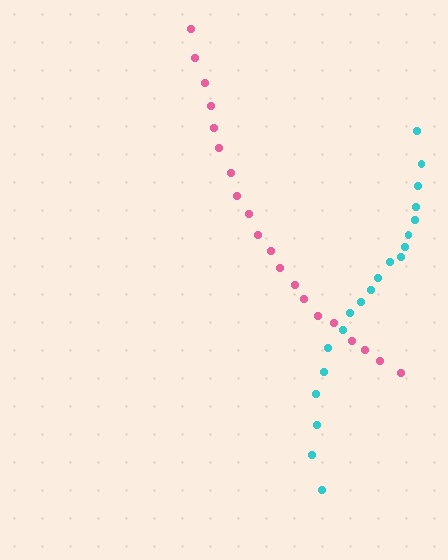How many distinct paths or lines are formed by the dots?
There are 2 distinct paths.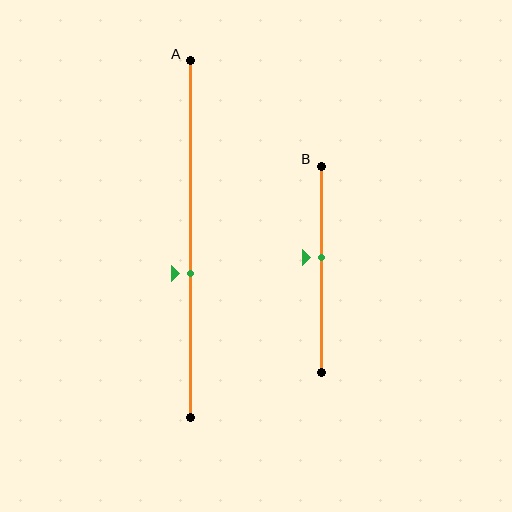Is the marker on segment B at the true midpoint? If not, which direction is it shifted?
No, the marker on segment B is shifted upward by about 6% of the segment length.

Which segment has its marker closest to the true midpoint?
Segment B has its marker closest to the true midpoint.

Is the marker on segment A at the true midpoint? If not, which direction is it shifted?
No, the marker on segment A is shifted downward by about 10% of the segment length.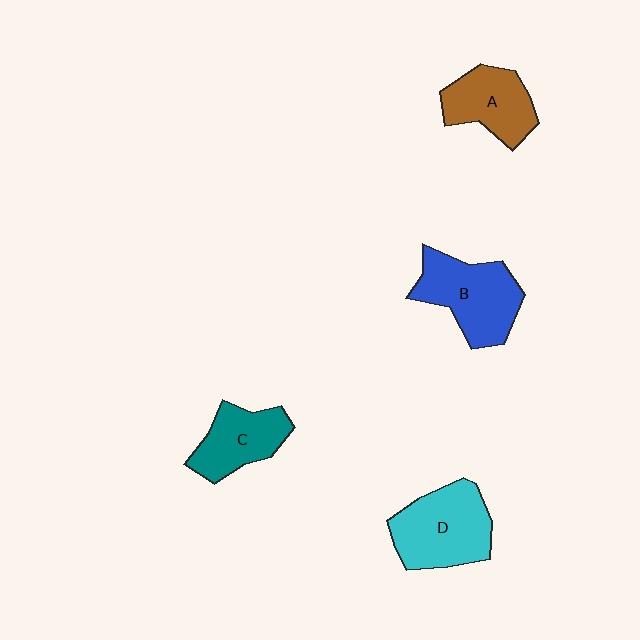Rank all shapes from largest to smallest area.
From largest to smallest: D (cyan), B (blue), A (brown), C (teal).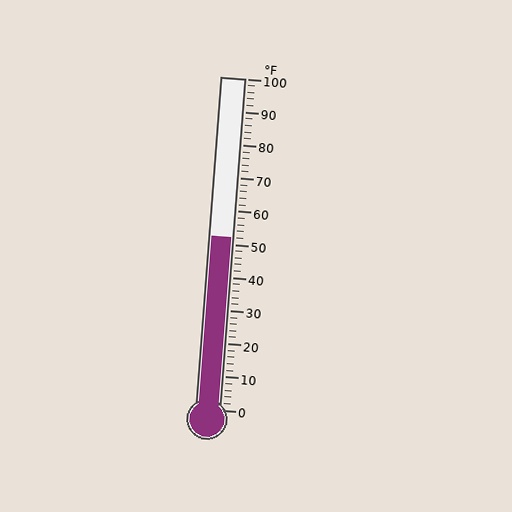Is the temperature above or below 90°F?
The temperature is below 90°F.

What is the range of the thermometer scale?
The thermometer scale ranges from 0°F to 100°F.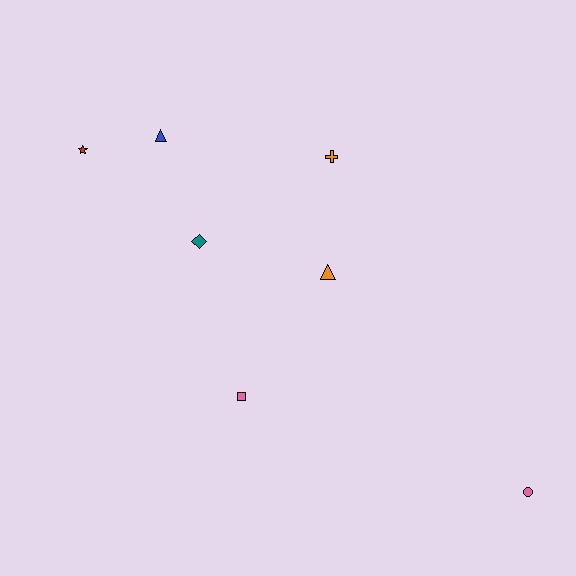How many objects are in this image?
There are 7 objects.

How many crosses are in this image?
There is 1 cross.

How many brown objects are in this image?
There are no brown objects.